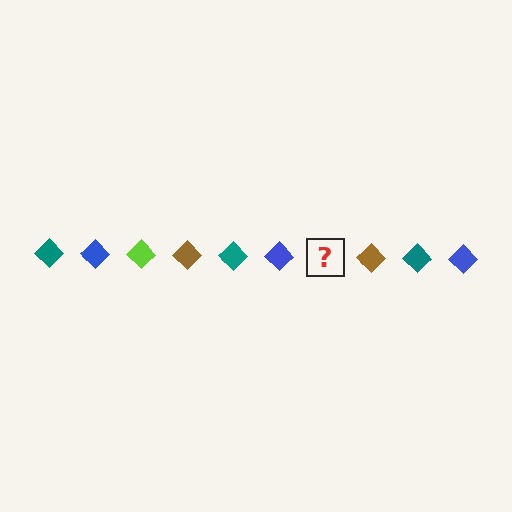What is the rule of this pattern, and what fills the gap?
The rule is that the pattern cycles through teal, blue, lime, brown diamonds. The gap should be filled with a lime diamond.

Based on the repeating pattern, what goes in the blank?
The blank should be a lime diamond.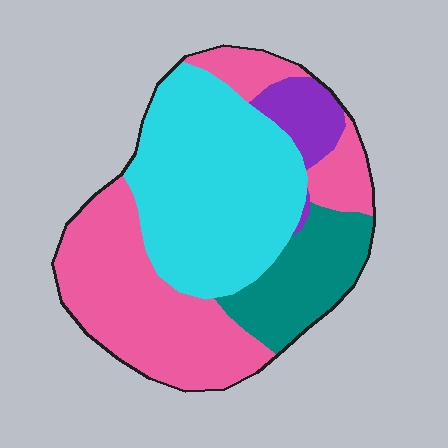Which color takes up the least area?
Purple, at roughly 5%.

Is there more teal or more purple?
Teal.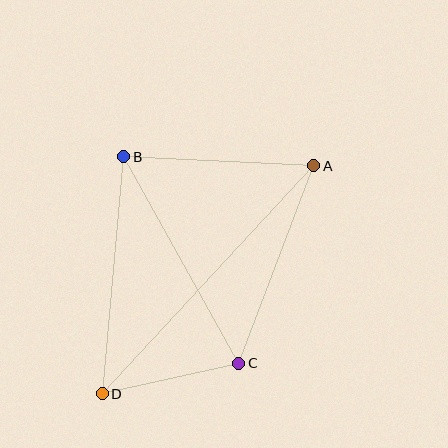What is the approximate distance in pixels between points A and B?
The distance between A and B is approximately 191 pixels.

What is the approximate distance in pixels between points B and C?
The distance between B and C is approximately 237 pixels.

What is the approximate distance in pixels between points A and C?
The distance between A and C is approximately 211 pixels.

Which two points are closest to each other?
Points C and D are closest to each other.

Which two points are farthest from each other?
Points A and D are farthest from each other.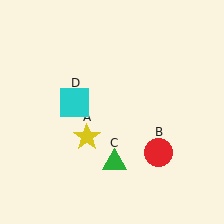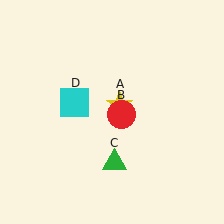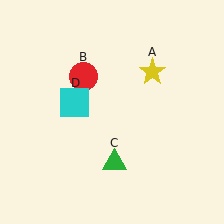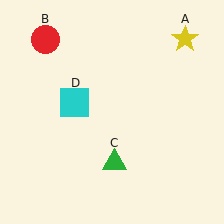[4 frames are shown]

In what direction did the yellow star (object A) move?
The yellow star (object A) moved up and to the right.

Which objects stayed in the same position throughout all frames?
Green triangle (object C) and cyan square (object D) remained stationary.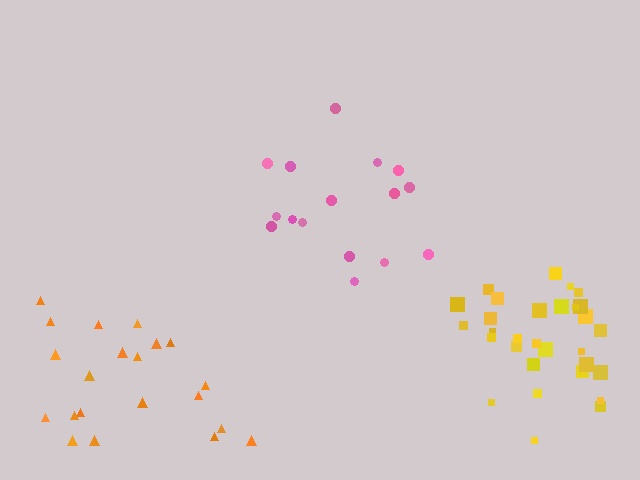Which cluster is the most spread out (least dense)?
Pink.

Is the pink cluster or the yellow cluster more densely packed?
Yellow.